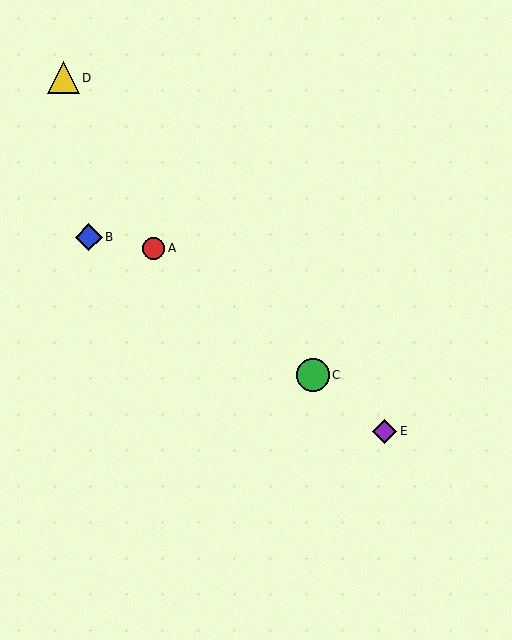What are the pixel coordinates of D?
Object D is at (64, 78).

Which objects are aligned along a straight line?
Objects A, C, E are aligned along a straight line.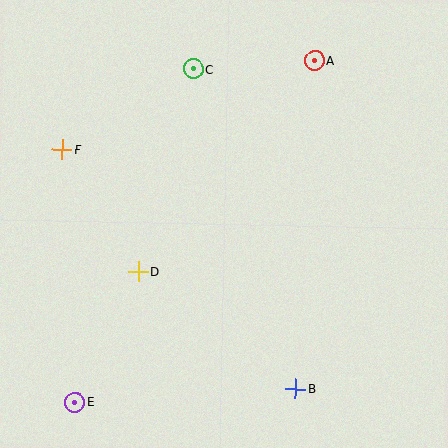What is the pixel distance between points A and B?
The distance between A and B is 329 pixels.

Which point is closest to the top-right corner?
Point A is closest to the top-right corner.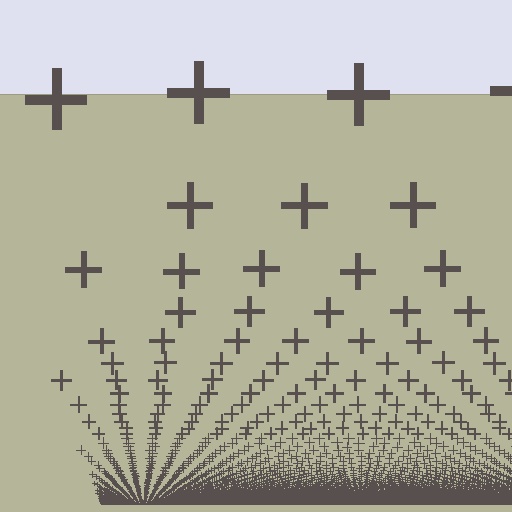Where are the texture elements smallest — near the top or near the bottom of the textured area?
Near the bottom.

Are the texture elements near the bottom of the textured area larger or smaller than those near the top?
Smaller. The gradient is inverted — elements near the bottom are smaller and denser.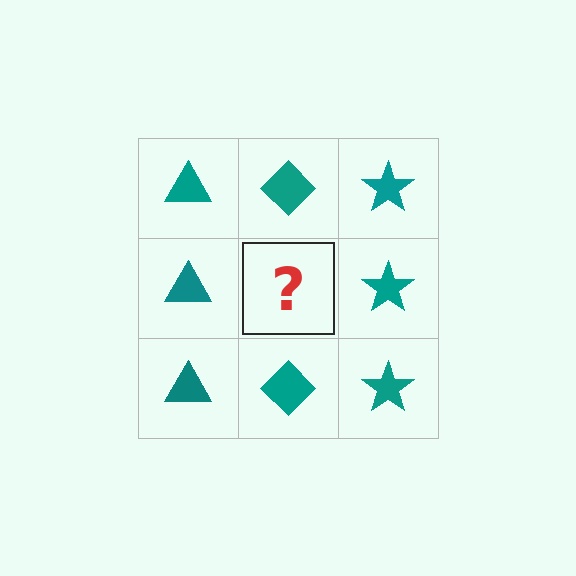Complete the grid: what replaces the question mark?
The question mark should be replaced with a teal diamond.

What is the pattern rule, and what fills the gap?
The rule is that each column has a consistent shape. The gap should be filled with a teal diamond.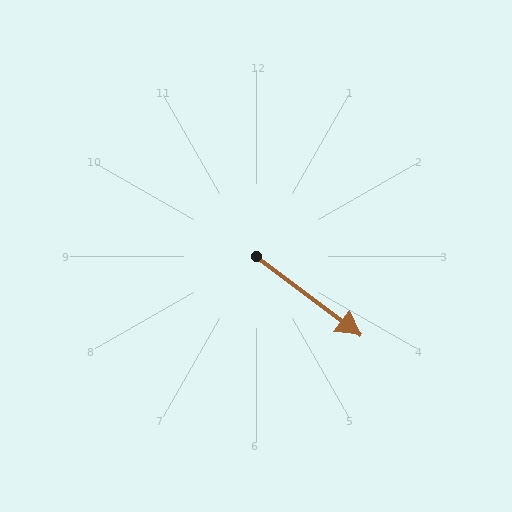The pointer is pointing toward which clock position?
Roughly 4 o'clock.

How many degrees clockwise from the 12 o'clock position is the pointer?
Approximately 127 degrees.